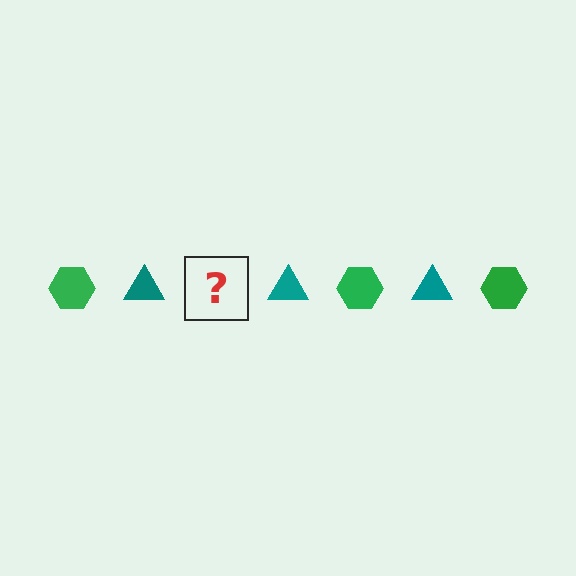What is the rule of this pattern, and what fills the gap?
The rule is that the pattern alternates between green hexagon and teal triangle. The gap should be filled with a green hexagon.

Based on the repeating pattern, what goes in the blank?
The blank should be a green hexagon.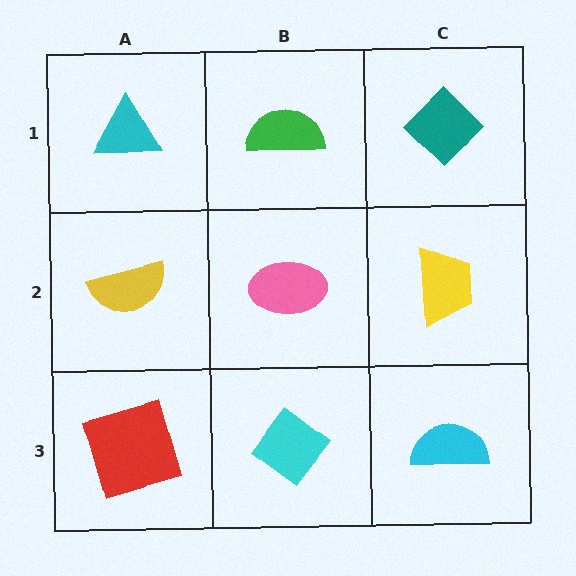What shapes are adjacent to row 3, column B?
A pink ellipse (row 2, column B), a red square (row 3, column A), a cyan semicircle (row 3, column C).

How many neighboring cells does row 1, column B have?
3.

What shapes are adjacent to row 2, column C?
A teal diamond (row 1, column C), a cyan semicircle (row 3, column C), a pink ellipse (row 2, column B).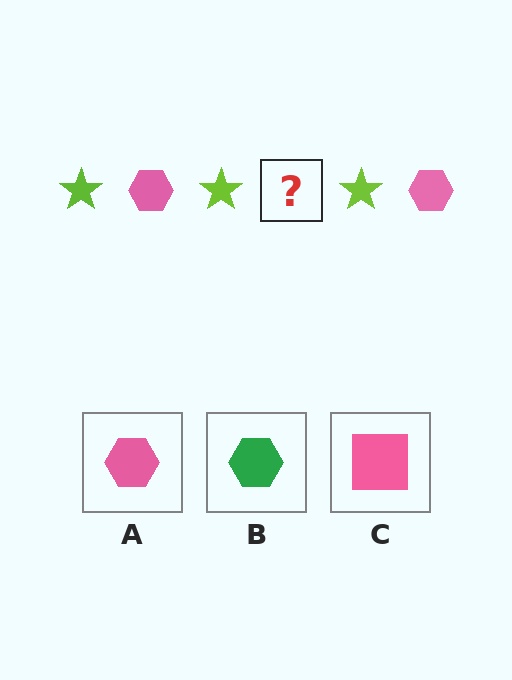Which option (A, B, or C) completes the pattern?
A.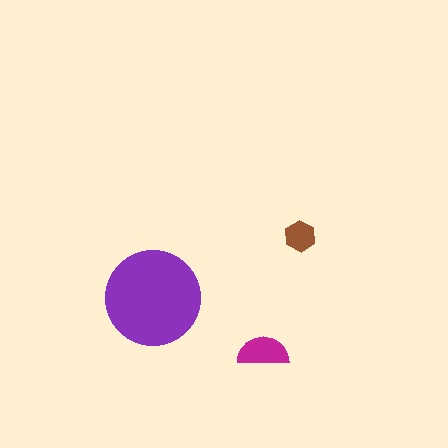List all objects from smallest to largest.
The brown hexagon, the magenta semicircle, the purple circle.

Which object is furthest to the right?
The brown hexagon is rightmost.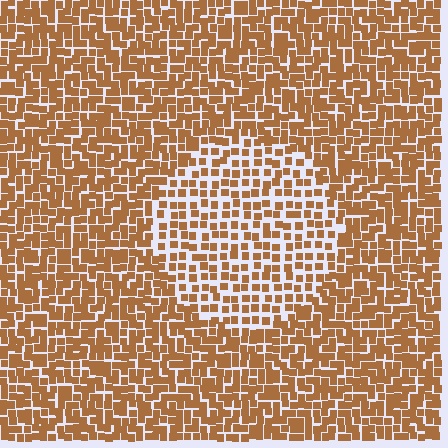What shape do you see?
I see a circle.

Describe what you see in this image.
The image contains small brown elements arranged at two different densities. A circle-shaped region is visible where the elements are less densely packed than the surrounding area.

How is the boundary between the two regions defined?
The boundary is defined by a change in element density (approximately 1.7x ratio). All elements are the same color, size, and shape.